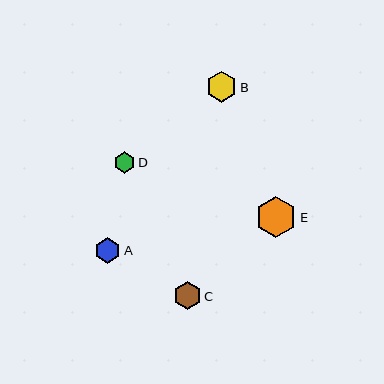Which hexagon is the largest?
Hexagon E is the largest with a size of approximately 41 pixels.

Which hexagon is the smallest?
Hexagon D is the smallest with a size of approximately 21 pixels.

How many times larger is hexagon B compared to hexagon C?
Hexagon B is approximately 1.1 times the size of hexagon C.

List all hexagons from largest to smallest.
From largest to smallest: E, B, C, A, D.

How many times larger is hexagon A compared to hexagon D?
Hexagon A is approximately 1.2 times the size of hexagon D.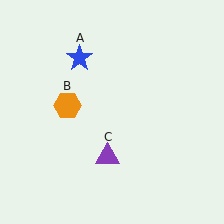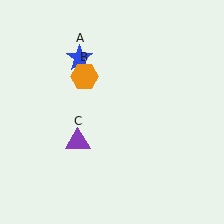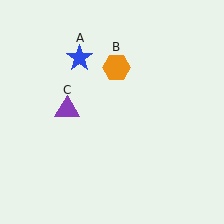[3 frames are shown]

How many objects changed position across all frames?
2 objects changed position: orange hexagon (object B), purple triangle (object C).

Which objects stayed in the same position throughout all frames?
Blue star (object A) remained stationary.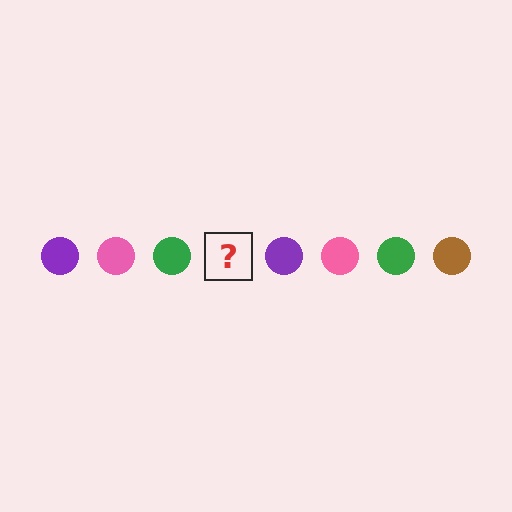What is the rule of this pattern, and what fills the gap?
The rule is that the pattern cycles through purple, pink, green, brown circles. The gap should be filled with a brown circle.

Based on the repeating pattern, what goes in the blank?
The blank should be a brown circle.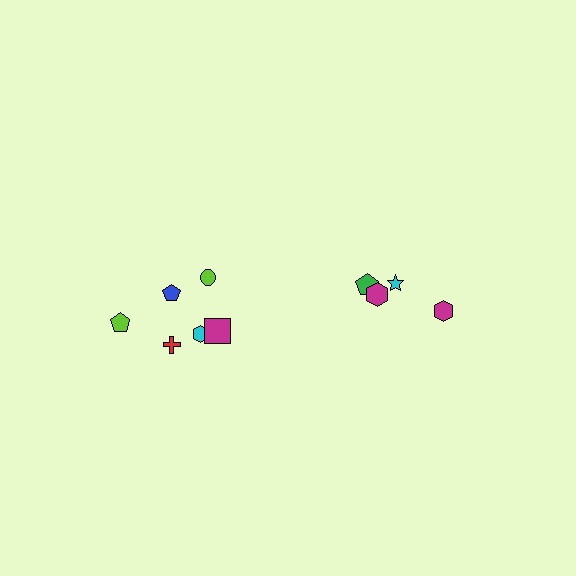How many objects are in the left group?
There are 6 objects.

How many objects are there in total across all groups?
There are 10 objects.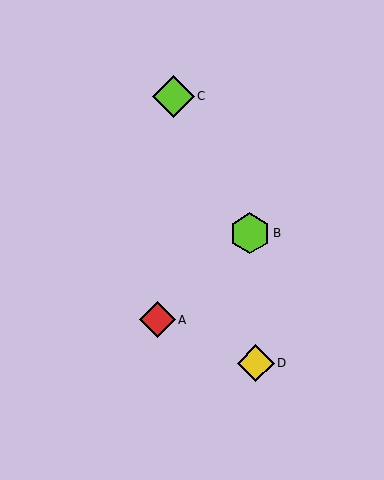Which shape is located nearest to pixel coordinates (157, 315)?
The red diamond (labeled A) at (158, 320) is nearest to that location.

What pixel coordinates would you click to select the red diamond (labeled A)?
Click at (158, 320) to select the red diamond A.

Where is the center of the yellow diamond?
The center of the yellow diamond is at (256, 363).